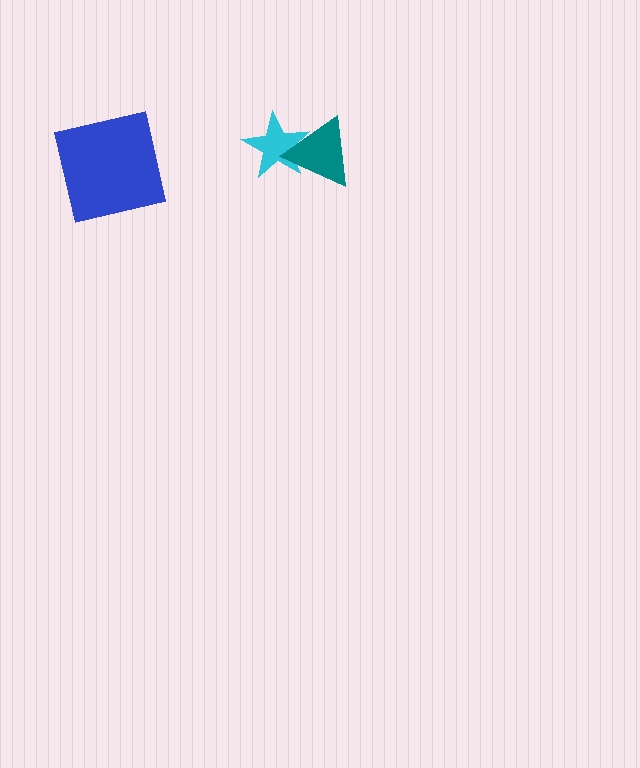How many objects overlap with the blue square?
0 objects overlap with the blue square.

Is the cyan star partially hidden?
Yes, it is partially covered by another shape.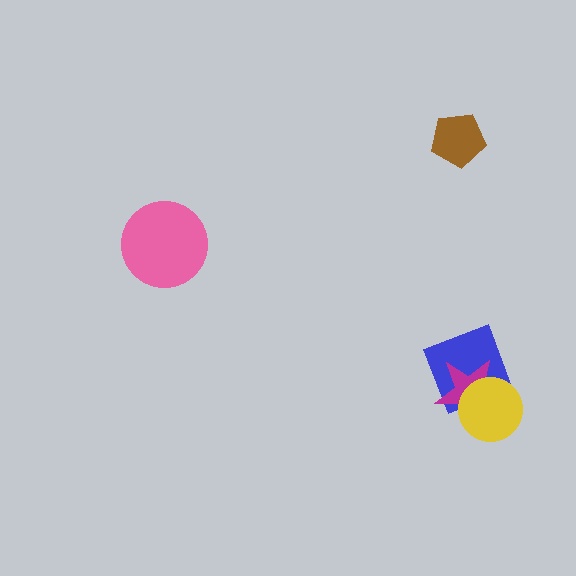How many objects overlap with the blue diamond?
2 objects overlap with the blue diamond.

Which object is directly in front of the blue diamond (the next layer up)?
The magenta star is directly in front of the blue diamond.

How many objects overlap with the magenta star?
2 objects overlap with the magenta star.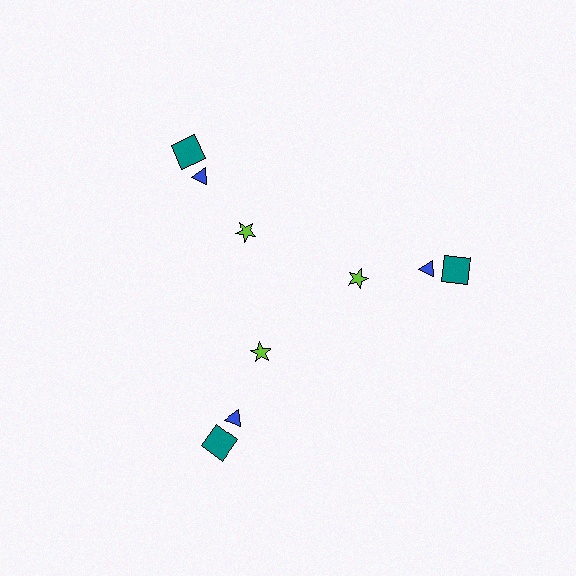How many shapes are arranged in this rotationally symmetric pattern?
There are 9 shapes, arranged in 3 groups of 3.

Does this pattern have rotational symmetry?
Yes, this pattern has 3-fold rotational symmetry. It looks the same after rotating 120 degrees around the center.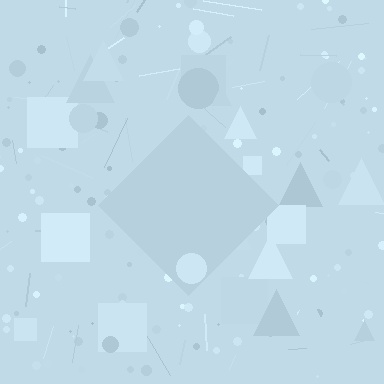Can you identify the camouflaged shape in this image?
The camouflaged shape is a diamond.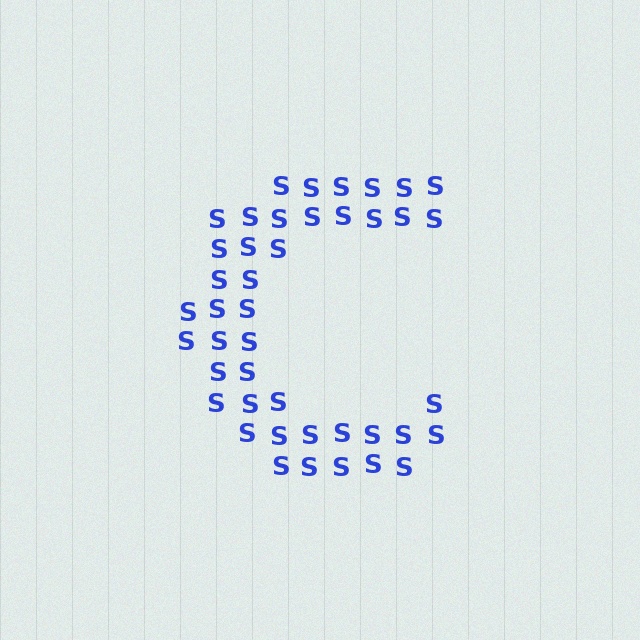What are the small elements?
The small elements are letter S's.